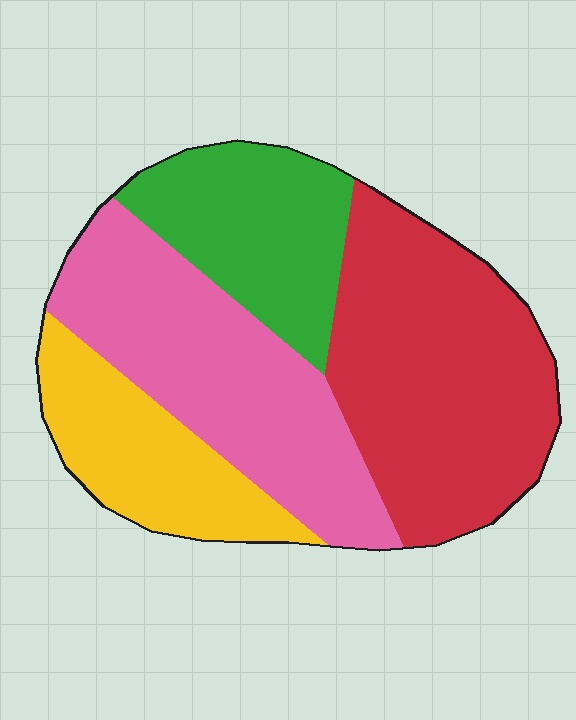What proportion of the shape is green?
Green takes up about one fifth (1/5) of the shape.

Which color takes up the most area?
Red, at roughly 35%.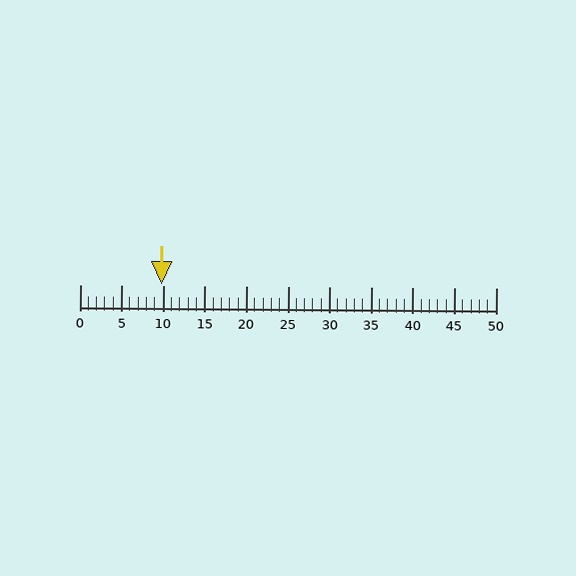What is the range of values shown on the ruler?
The ruler shows values from 0 to 50.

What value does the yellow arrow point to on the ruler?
The yellow arrow points to approximately 10.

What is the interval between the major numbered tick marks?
The major tick marks are spaced 5 units apart.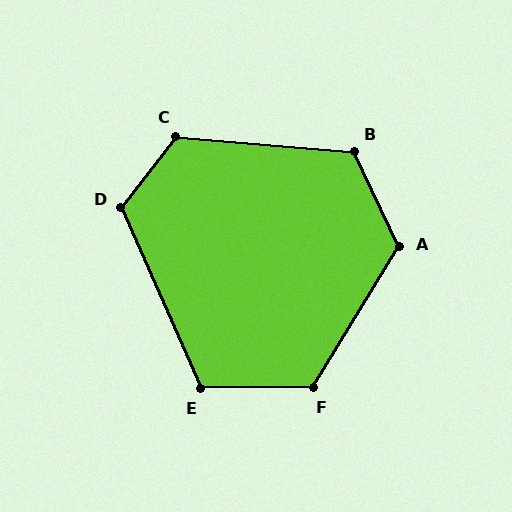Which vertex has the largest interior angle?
A, at approximately 123 degrees.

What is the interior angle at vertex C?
Approximately 123 degrees (obtuse).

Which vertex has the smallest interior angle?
E, at approximately 113 degrees.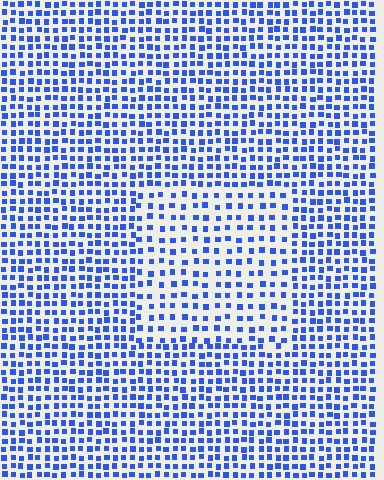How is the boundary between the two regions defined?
The boundary is defined by a change in element density (approximately 1.7x ratio). All elements are the same color, size, and shape.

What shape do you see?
I see a rectangle.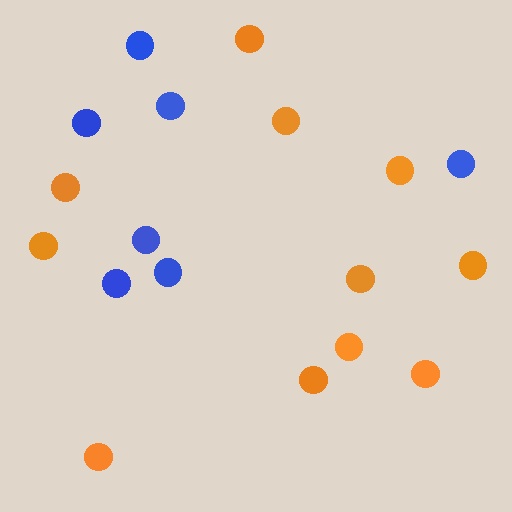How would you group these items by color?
There are 2 groups: one group of orange circles (11) and one group of blue circles (7).